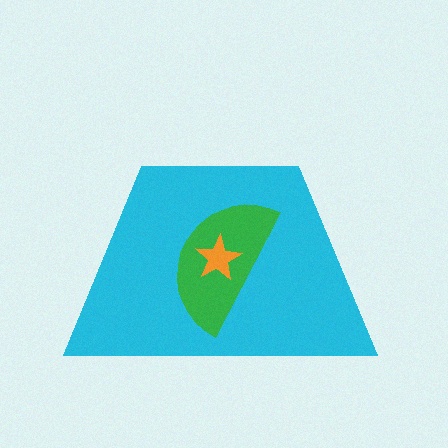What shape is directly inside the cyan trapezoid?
The green semicircle.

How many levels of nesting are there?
3.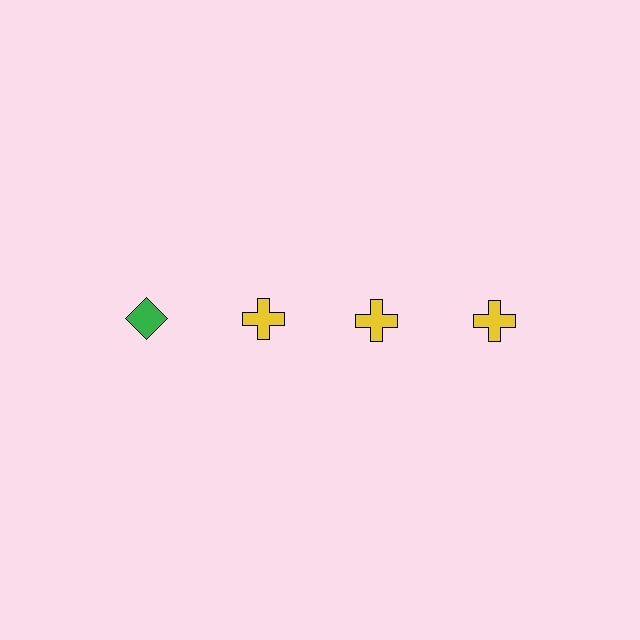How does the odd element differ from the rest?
It differs in both color (green instead of yellow) and shape (diamond instead of cross).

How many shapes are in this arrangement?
There are 4 shapes arranged in a grid pattern.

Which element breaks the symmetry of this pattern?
The green diamond in the top row, leftmost column breaks the symmetry. All other shapes are yellow crosses.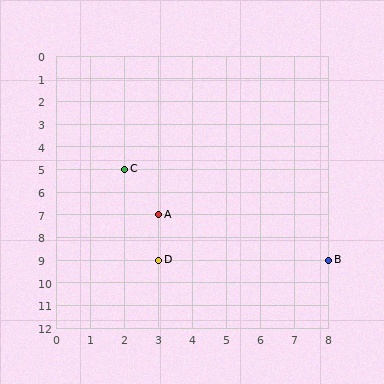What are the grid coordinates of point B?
Point B is at grid coordinates (8, 9).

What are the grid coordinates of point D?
Point D is at grid coordinates (3, 9).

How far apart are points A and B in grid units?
Points A and B are 5 columns and 2 rows apart (about 5.4 grid units diagonally).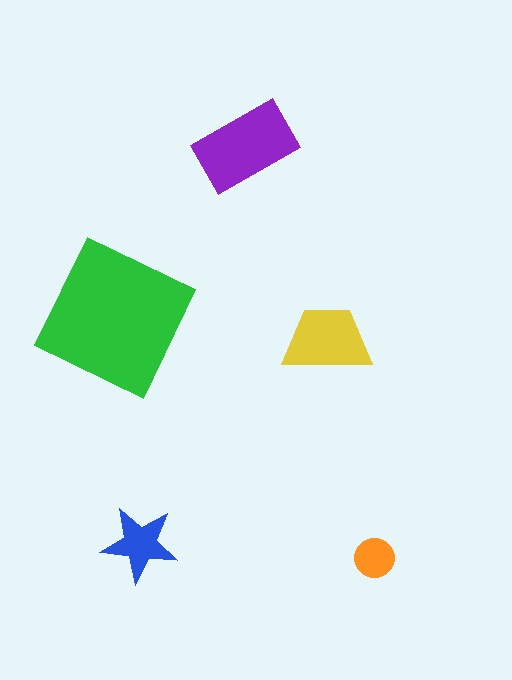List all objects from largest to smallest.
The green square, the purple rectangle, the yellow trapezoid, the blue star, the orange circle.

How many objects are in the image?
There are 5 objects in the image.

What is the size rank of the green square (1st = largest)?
1st.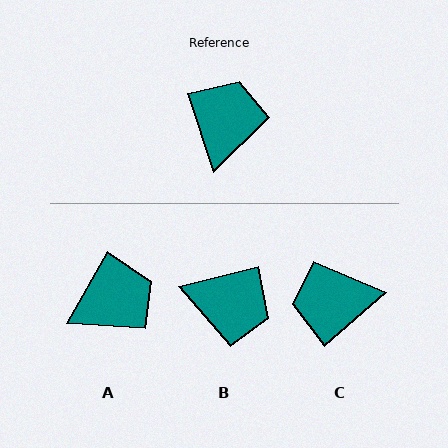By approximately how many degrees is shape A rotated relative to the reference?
Approximately 48 degrees clockwise.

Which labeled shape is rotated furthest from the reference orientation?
C, about 113 degrees away.